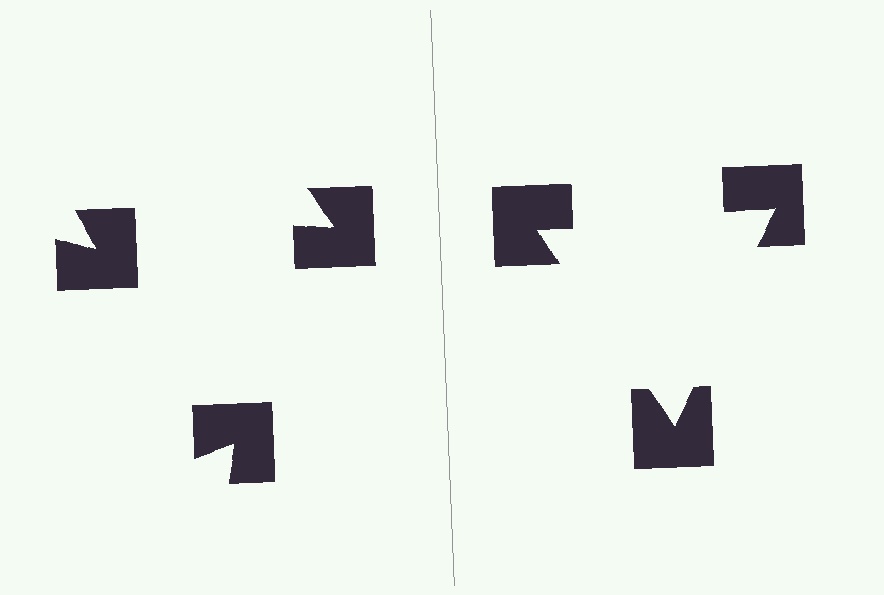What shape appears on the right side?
An illusory triangle.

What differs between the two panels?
The notched squares are positioned identically on both sides; only the wedge orientations differ. On the right they align to a triangle; on the left they are misaligned.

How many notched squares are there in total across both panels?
6 — 3 on each side.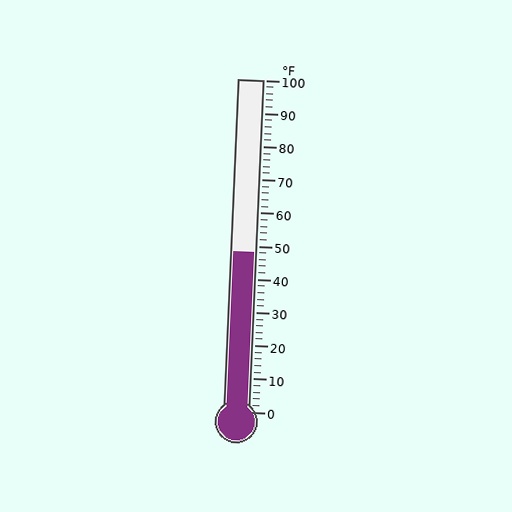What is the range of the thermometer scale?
The thermometer scale ranges from 0°F to 100°F.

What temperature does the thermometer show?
The thermometer shows approximately 48°F.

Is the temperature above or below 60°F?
The temperature is below 60°F.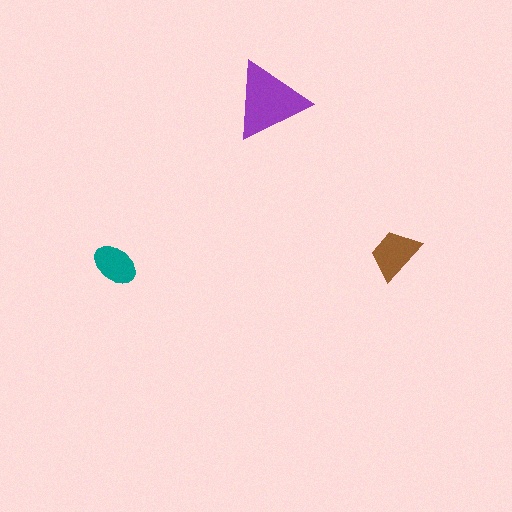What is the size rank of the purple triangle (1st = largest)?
1st.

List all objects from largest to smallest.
The purple triangle, the brown trapezoid, the teal ellipse.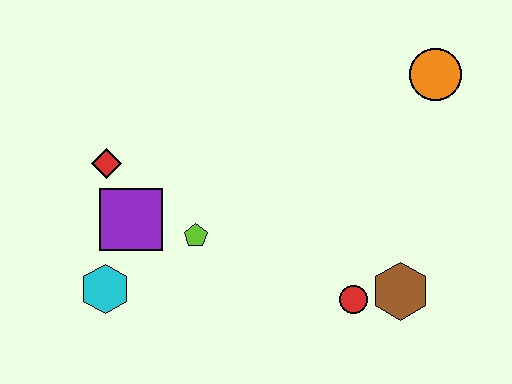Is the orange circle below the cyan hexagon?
No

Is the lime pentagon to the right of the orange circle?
No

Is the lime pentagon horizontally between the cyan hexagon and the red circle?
Yes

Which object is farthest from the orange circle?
The cyan hexagon is farthest from the orange circle.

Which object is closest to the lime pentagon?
The purple square is closest to the lime pentagon.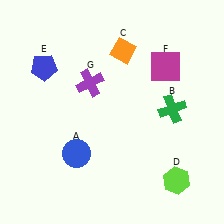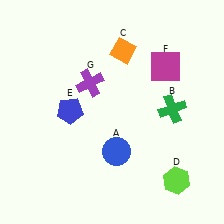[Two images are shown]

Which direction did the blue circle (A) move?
The blue circle (A) moved right.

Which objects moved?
The objects that moved are: the blue circle (A), the blue pentagon (E).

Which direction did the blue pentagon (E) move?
The blue pentagon (E) moved down.